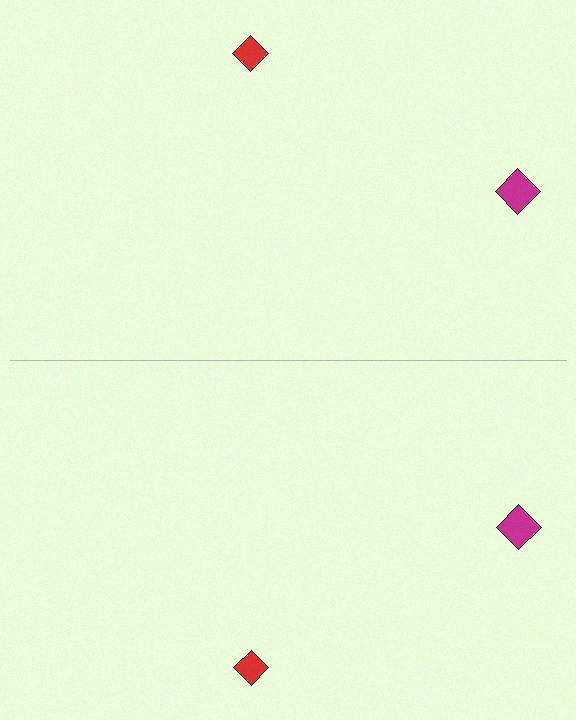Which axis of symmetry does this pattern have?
The pattern has a horizontal axis of symmetry running through the center of the image.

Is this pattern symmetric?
Yes, this pattern has bilateral (reflection) symmetry.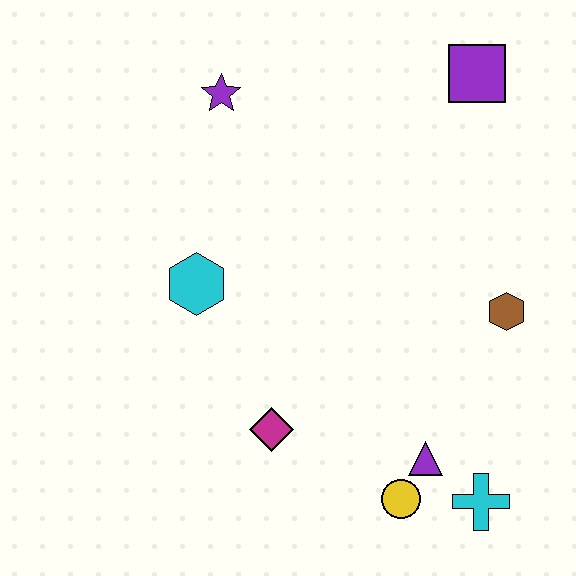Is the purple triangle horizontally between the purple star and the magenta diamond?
No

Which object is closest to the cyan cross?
The purple triangle is closest to the cyan cross.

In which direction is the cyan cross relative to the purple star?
The cyan cross is below the purple star.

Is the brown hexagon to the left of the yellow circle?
No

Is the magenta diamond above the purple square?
No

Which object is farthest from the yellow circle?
The purple star is farthest from the yellow circle.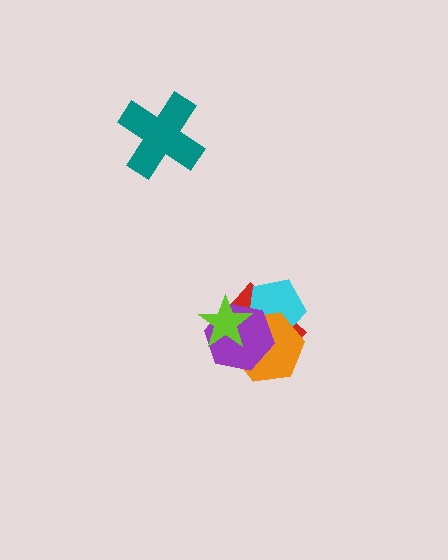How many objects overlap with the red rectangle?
4 objects overlap with the red rectangle.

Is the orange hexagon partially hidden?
Yes, it is partially covered by another shape.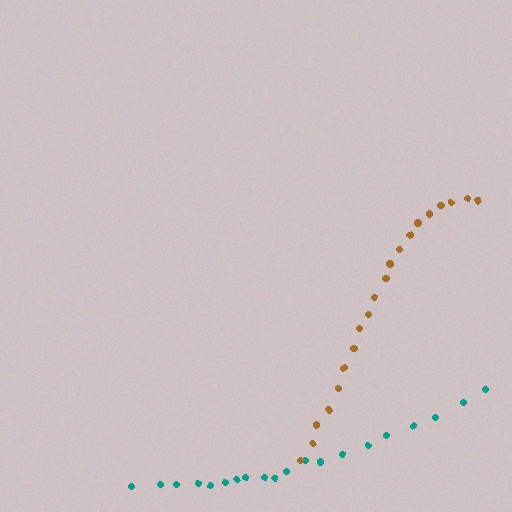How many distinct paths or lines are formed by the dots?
There are 2 distinct paths.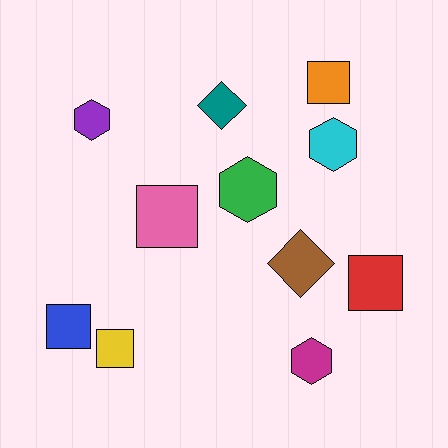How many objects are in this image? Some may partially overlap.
There are 11 objects.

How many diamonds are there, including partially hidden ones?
There are 2 diamonds.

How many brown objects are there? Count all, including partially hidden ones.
There is 1 brown object.